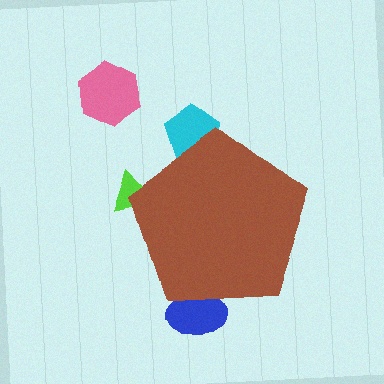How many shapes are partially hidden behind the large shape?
3 shapes are partially hidden.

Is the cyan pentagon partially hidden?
Yes, the cyan pentagon is partially hidden behind the brown pentagon.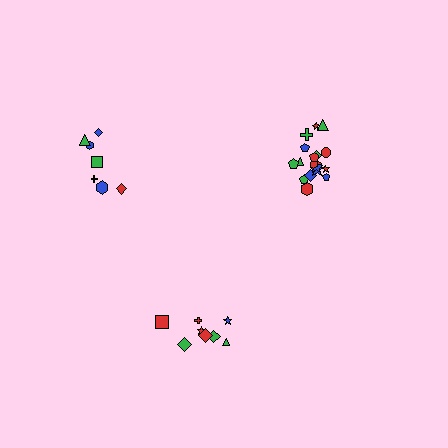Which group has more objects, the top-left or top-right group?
The top-right group.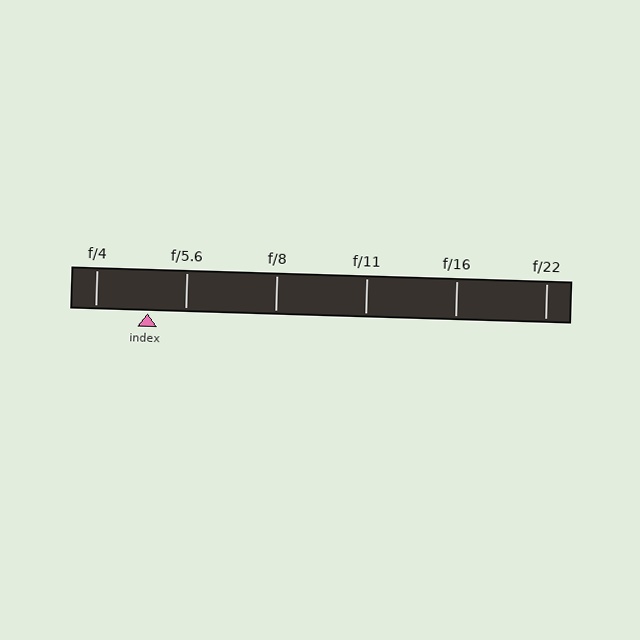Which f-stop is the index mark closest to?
The index mark is closest to f/5.6.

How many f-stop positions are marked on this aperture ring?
There are 6 f-stop positions marked.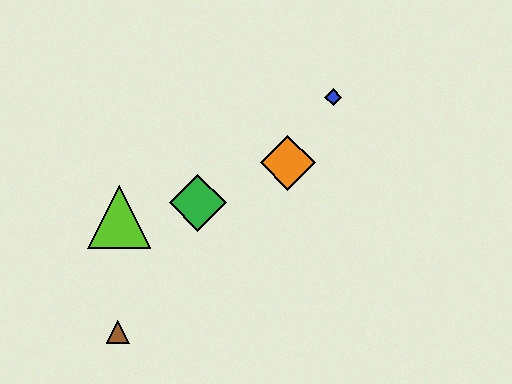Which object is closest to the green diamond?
The lime triangle is closest to the green diamond.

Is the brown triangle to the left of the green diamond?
Yes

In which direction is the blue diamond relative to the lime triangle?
The blue diamond is to the right of the lime triangle.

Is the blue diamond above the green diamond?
Yes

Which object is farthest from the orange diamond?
The brown triangle is farthest from the orange diamond.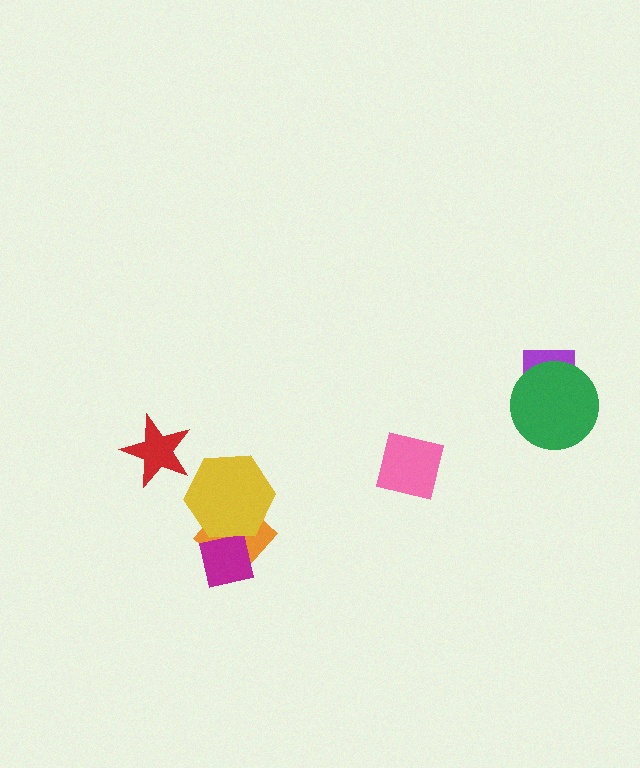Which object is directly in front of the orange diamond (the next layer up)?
The magenta square is directly in front of the orange diamond.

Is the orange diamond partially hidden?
Yes, it is partially covered by another shape.